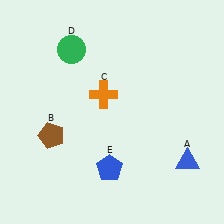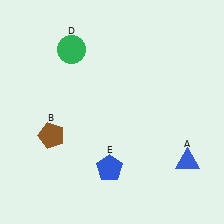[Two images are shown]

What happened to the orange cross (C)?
The orange cross (C) was removed in Image 2. It was in the top-left area of Image 1.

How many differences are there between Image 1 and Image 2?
There is 1 difference between the two images.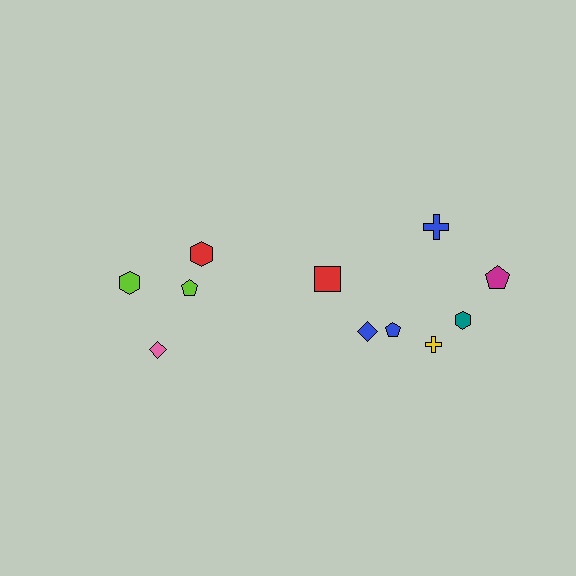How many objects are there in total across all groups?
There are 11 objects.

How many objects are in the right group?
There are 7 objects.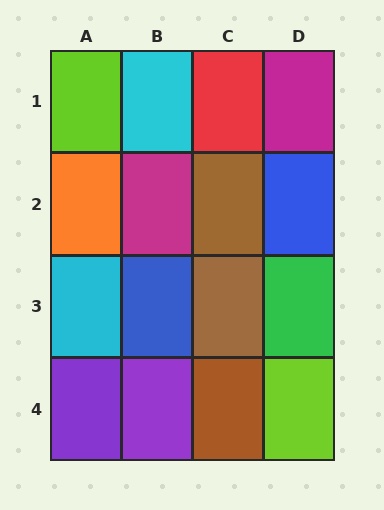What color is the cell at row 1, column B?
Cyan.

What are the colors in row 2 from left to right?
Orange, magenta, brown, blue.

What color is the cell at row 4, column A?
Purple.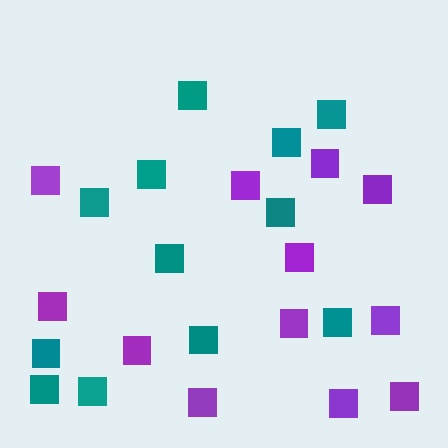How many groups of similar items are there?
There are 2 groups: one group of teal squares (12) and one group of purple squares (12).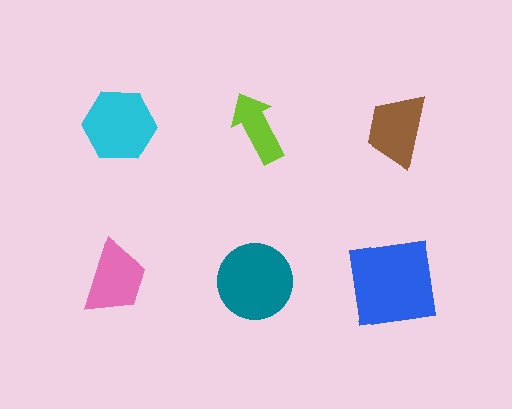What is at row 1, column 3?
A brown trapezoid.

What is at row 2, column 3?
A blue square.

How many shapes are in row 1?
3 shapes.